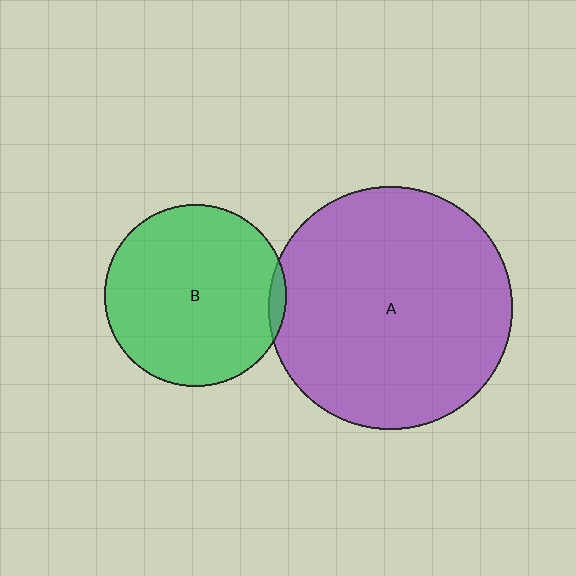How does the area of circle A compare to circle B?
Approximately 1.8 times.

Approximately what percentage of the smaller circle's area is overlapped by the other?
Approximately 5%.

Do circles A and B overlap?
Yes.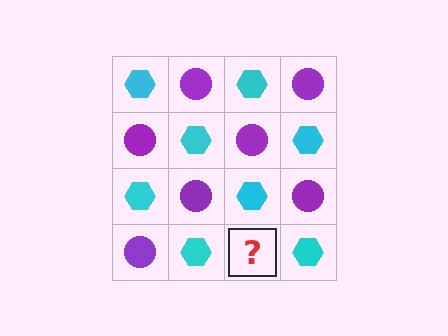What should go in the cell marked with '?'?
The missing cell should contain a purple circle.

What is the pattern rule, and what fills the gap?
The rule is that it alternates cyan hexagon and purple circle in a checkerboard pattern. The gap should be filled with a purple circle.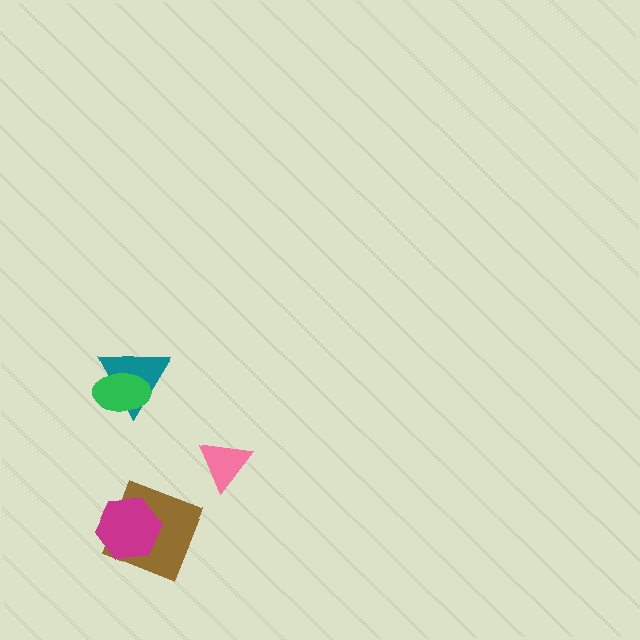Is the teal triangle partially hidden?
Yes, it is partially covered by another shape.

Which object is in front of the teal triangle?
The green ellipse is in front of the teal triangle.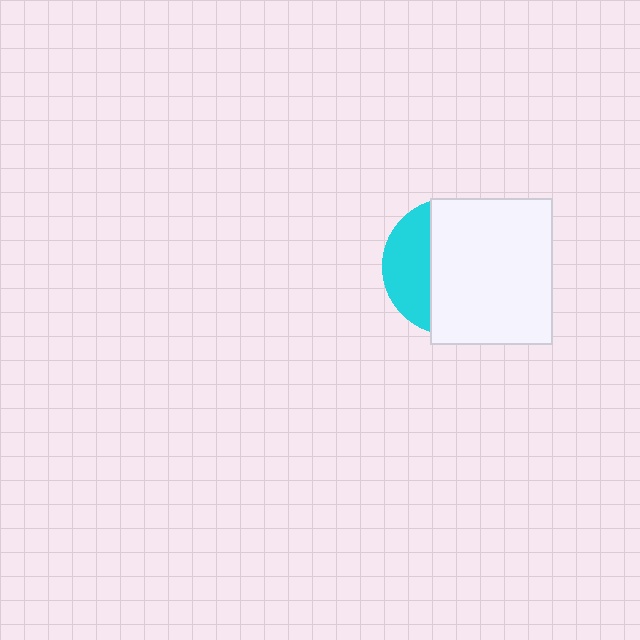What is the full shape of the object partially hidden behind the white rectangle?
The partially hidden object is a cyan circle.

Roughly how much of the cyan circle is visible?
A small part of it is visible (roughly 31%).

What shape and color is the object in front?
The object in front is a white rectangle.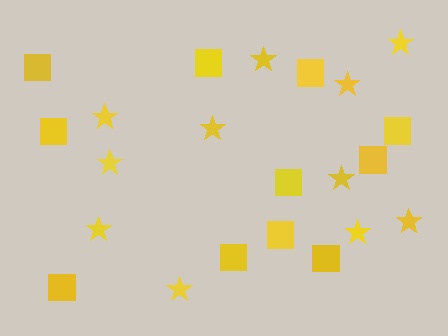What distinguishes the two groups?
There are 2 groups: one group of squares (11) and one group of stars (11).